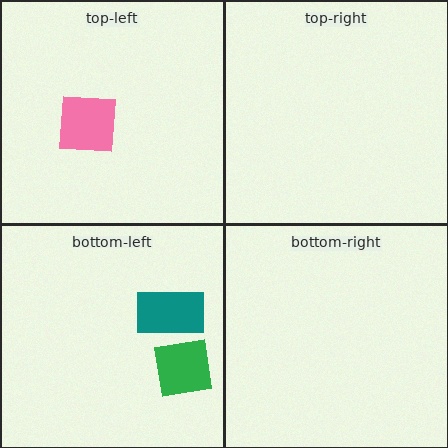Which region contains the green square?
The bottom-left region.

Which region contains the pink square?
The top-left region.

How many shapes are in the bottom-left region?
2.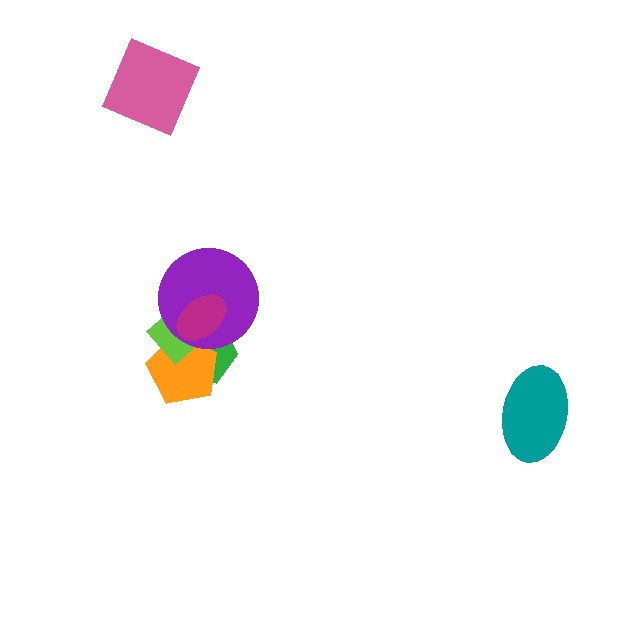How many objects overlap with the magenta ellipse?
4 objects overlap with the magenta ellipse.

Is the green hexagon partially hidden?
Yes, it is partially covered by another shape.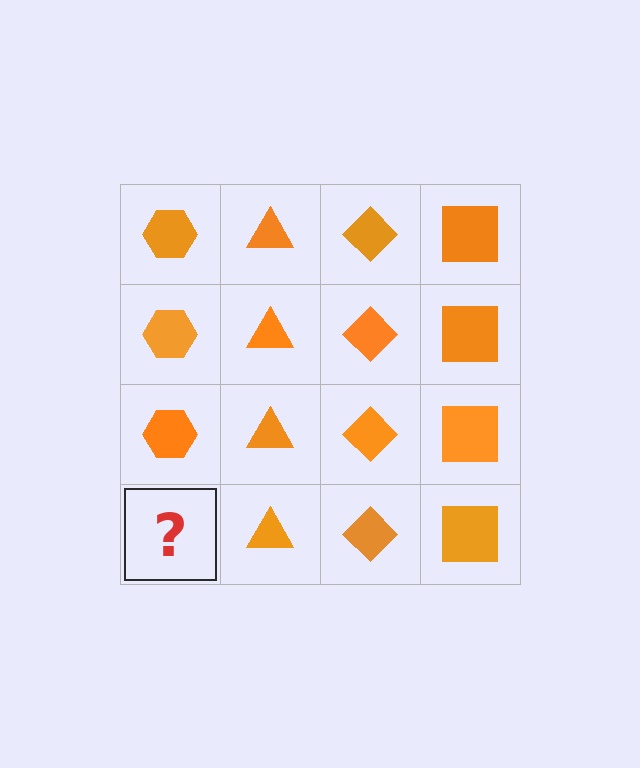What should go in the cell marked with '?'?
The missing cell should contain an orange hexagon.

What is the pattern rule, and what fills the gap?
The rule is that each column has a consistent shape. The gap should be filled with an orange hexagon.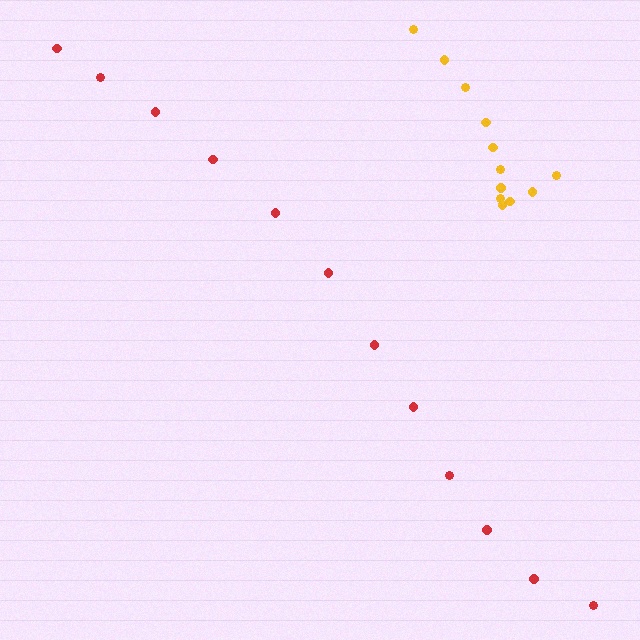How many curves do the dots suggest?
There are 2 distinct paths.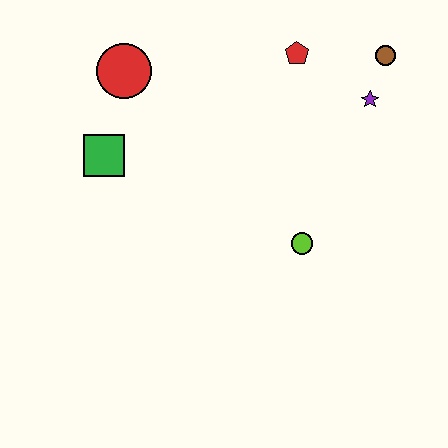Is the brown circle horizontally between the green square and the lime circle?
No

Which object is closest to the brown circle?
The purple star is closest to the brown circle.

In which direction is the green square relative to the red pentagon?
The green square is to the left of the red pentagon.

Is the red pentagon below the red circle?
No